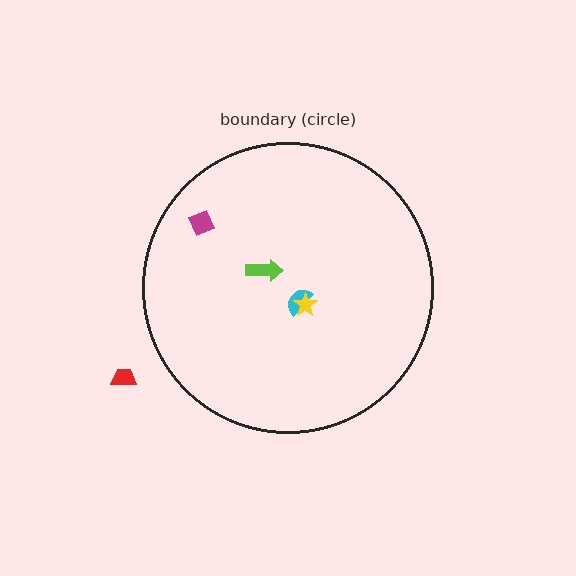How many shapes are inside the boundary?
4 inside, 1 outside.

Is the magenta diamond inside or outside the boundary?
Inside.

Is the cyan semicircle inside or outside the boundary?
Inside.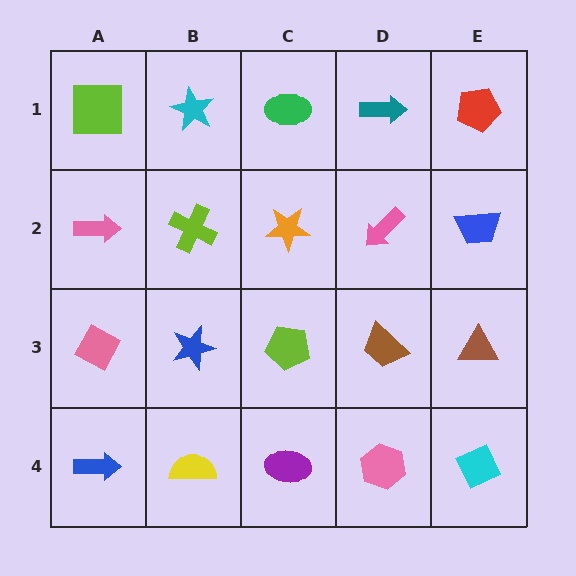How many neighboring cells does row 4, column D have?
3.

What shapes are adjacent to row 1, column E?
A blue trapezoid (row 2, column E), a teal arrow (row 1, column D).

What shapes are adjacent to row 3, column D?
A pink arrow (row 2, column D), a pink hexagon (row 4, column D), a lime pentagon (row 3, column C), a brown triangle (row 3, column E).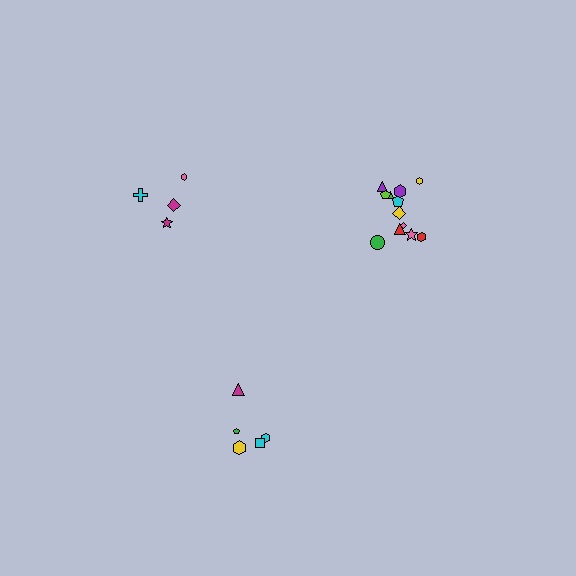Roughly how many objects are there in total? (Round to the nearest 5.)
Roughly 20 objects in total.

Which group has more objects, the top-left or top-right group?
The top-right group.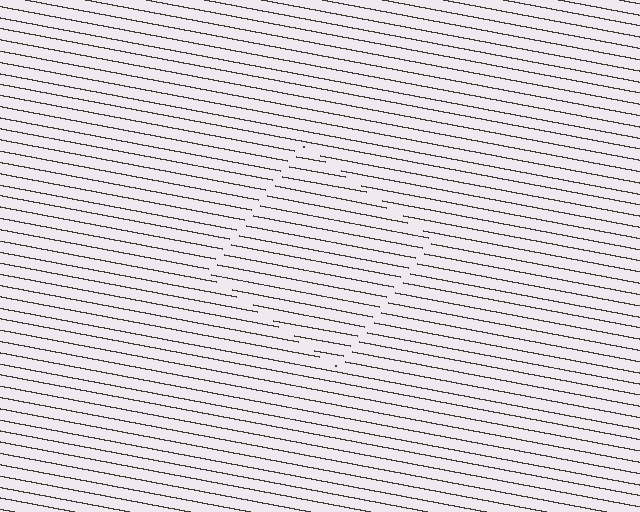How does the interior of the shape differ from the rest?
The interior of the shape contains the same grating, shifted by half a period — the contour is defined by the phase discontinuity where line-ends from the inner and outer gratings abut.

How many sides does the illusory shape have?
4 sides — the line-ends trace a square.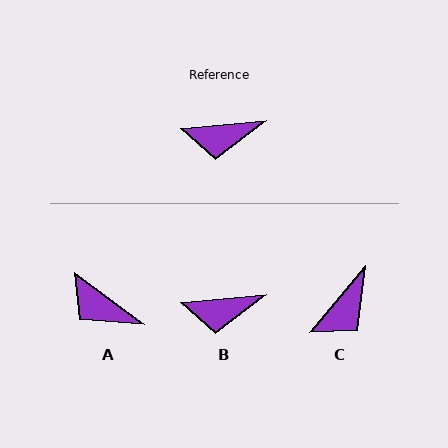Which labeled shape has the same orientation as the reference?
B.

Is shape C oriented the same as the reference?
No, it is off by about 45 degrees.